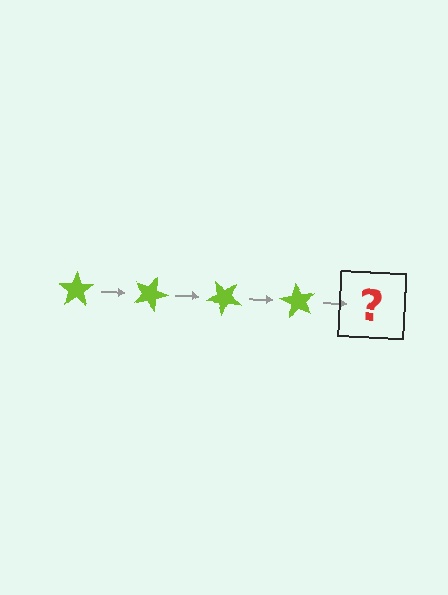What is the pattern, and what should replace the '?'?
The pattern is that the star rotates 20 degrees each step. The '?' should be a lime star rotated 80 degrees.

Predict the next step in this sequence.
The next step is a lime star rotated 80 degrees.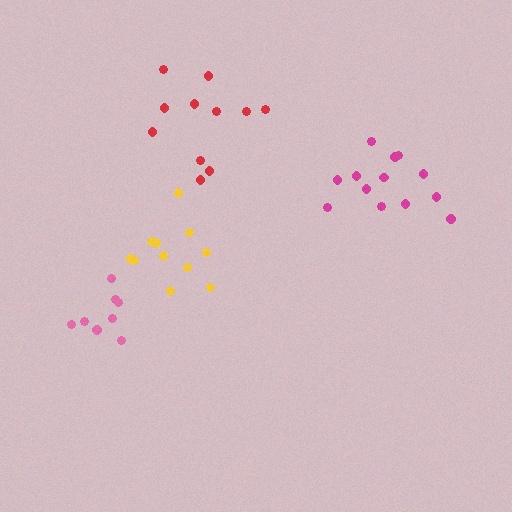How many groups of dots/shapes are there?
There are 4 groups.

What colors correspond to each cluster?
The clusters are colored: red, pink, magenta, yellow.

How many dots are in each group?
Group 1: 11 dots, Group 2: 8 dots, Group 3: 13 dots, Group 4: 11 dots (43 total).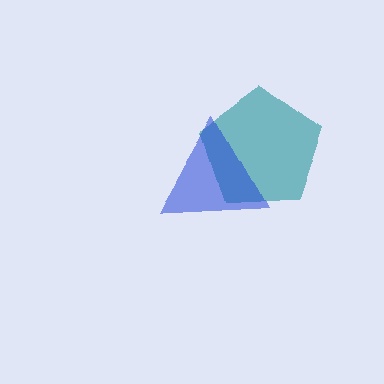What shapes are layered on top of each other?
The layered shapes are: a teal pentagon, a blue triangle.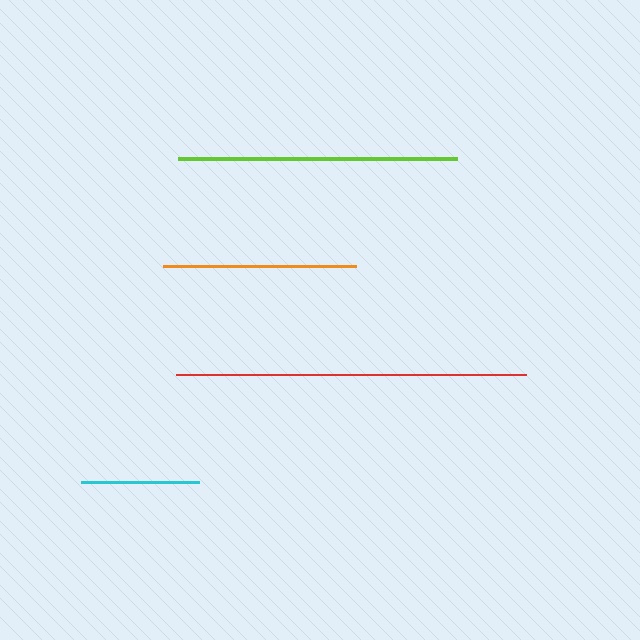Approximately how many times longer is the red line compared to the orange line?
The red line is approximately 1.8 times the length of the orange line.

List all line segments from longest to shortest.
From longest to shortest: red, lime, orange, cyan.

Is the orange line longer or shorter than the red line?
The red line is longer than the orange line.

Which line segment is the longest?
The red line is the longest at approximately 350 pixels.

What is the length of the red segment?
The red segment is approximately 350 pixels long.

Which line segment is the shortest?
The cyan line is the shortest at approximately 117 pixels.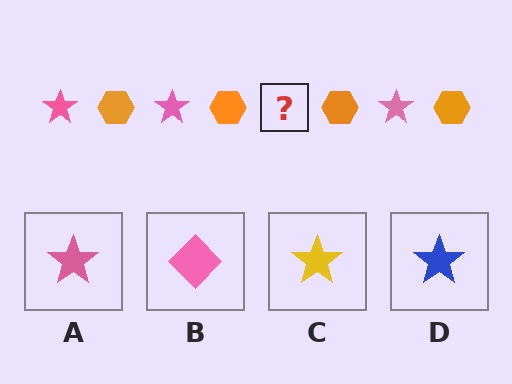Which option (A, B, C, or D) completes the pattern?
A.